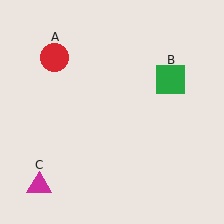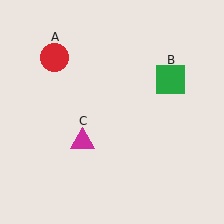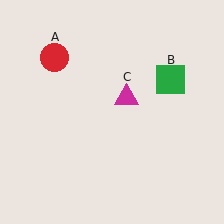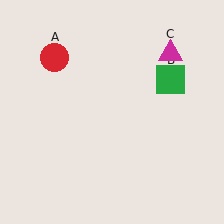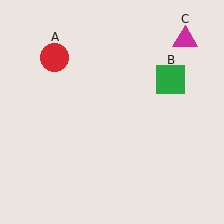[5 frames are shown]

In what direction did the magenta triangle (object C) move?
The magenta triangle (object C) moved up and to the right.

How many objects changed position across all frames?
1 object changed position: magenta triangle (object C).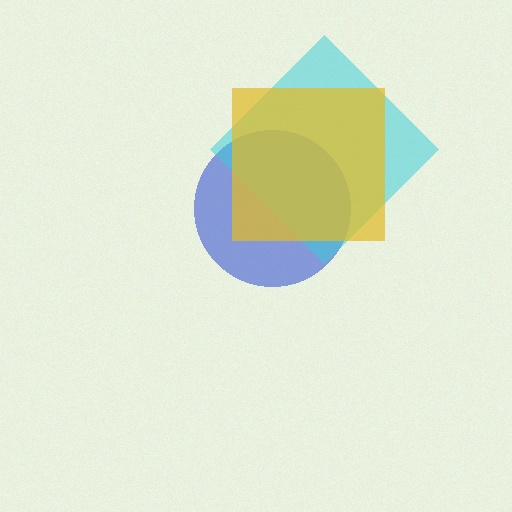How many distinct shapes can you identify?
There are 3 distinct shapes: a blue circle, a cyan diamond, a yellow square.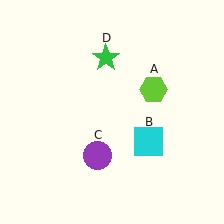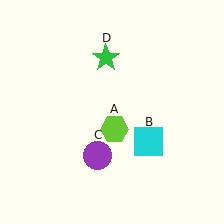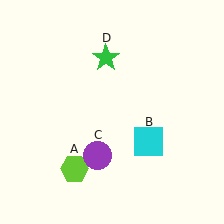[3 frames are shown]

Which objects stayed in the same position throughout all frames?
Cyan square (object B) and purple circle (object C) and green star (object D) remained stationary.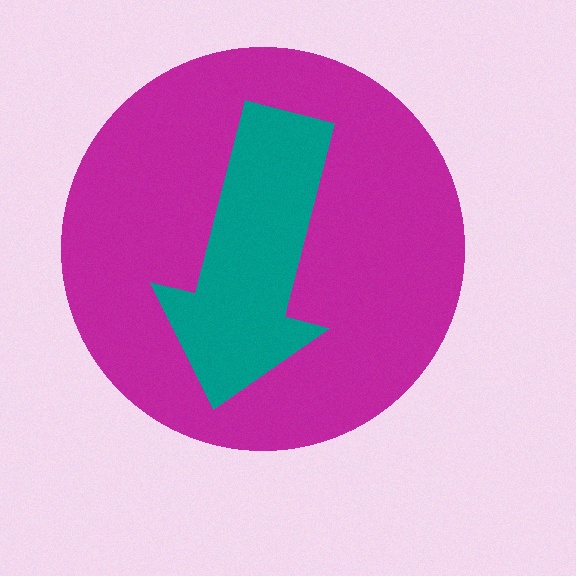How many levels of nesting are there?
2.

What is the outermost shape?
The magenta circle.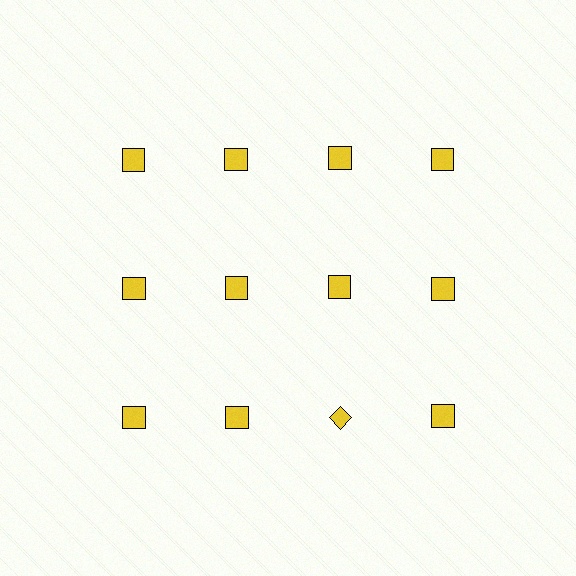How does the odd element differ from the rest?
It has a different shape: diamond instead of square.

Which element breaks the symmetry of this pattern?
The yellow diamond in the third row, center column breaks the symmetry. All other shapes are yellow squares.